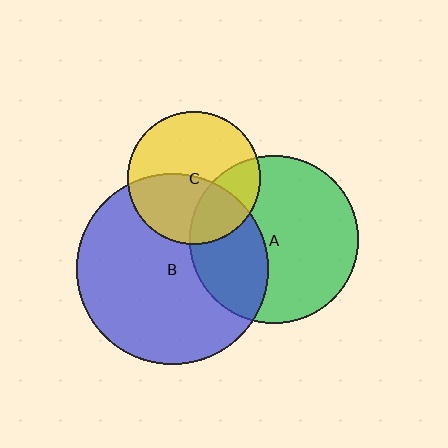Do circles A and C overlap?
Yes.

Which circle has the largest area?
Circle B (blue).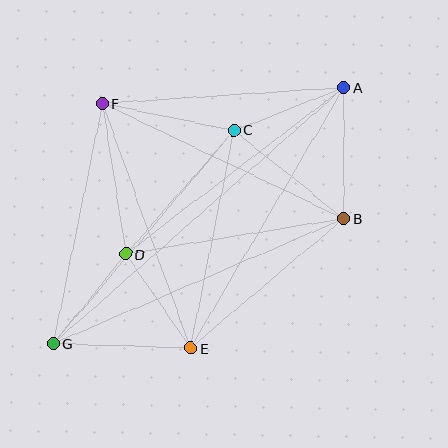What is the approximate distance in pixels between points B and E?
The distance between B and E is approximately 201 pixels.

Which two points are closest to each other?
Points D and E are closest to each other.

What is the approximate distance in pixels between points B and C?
The distance between B and C is approximately 142 pixels.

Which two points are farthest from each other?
Points A and G are farthest from each other.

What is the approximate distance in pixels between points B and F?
The distance between B and F is approximately 268 pixels.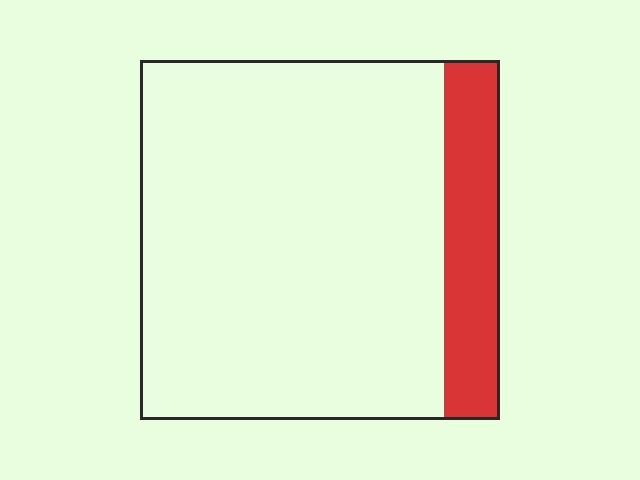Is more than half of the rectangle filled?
No.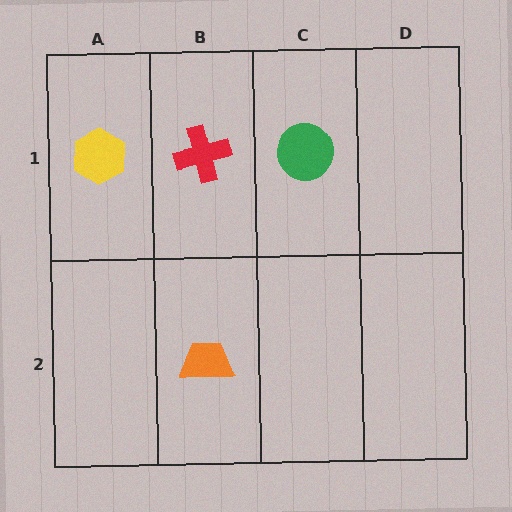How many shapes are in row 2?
1 shape.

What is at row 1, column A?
A yellow hexagon.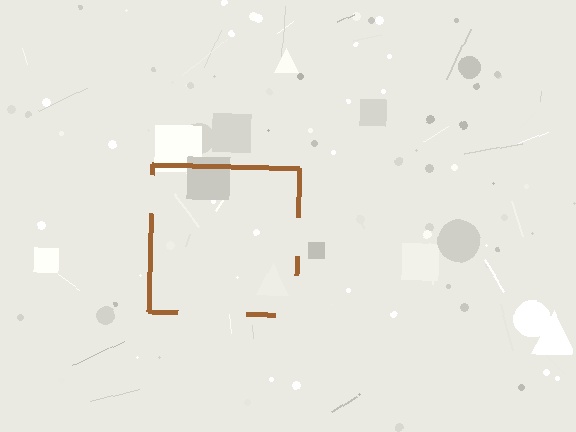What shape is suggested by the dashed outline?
The dashed outline suggests a square.